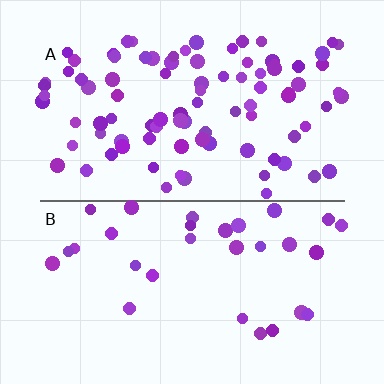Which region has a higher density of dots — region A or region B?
A (the top).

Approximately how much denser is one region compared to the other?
Approximately 2.9× — region A over region B.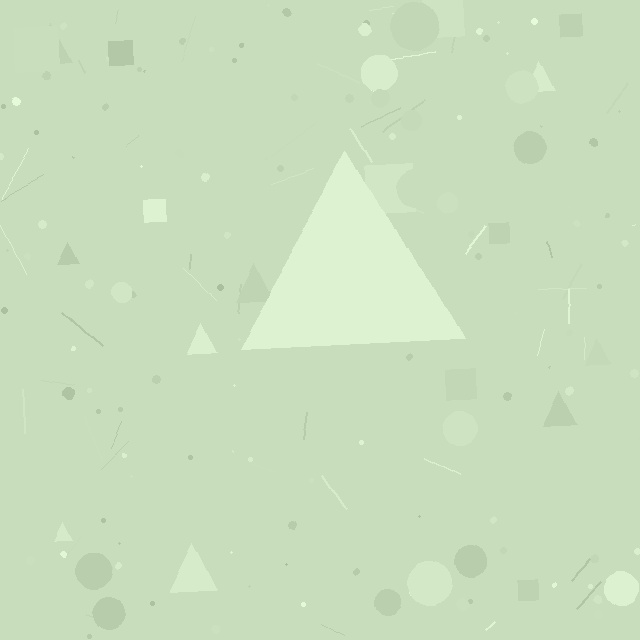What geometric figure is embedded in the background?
A triangle is embedded in the background.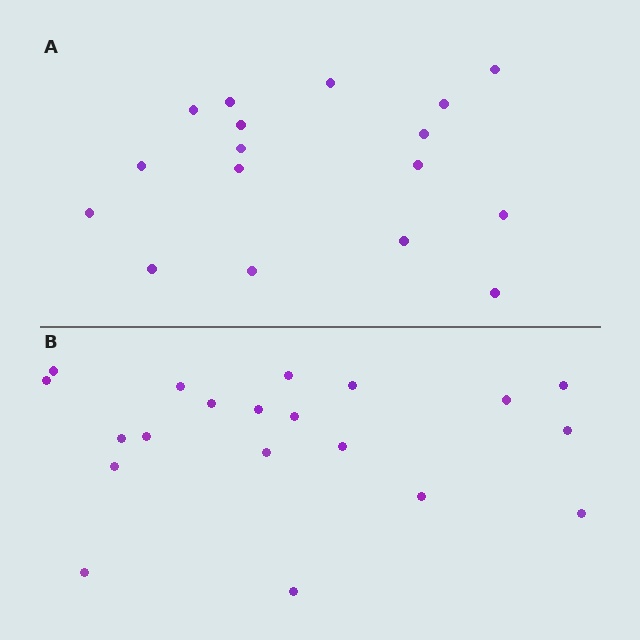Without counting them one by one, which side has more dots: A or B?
Region B (the bottom region) has more dots.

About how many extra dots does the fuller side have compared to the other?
Region B has just a few more — roughly 2 or 3 more dots than region A.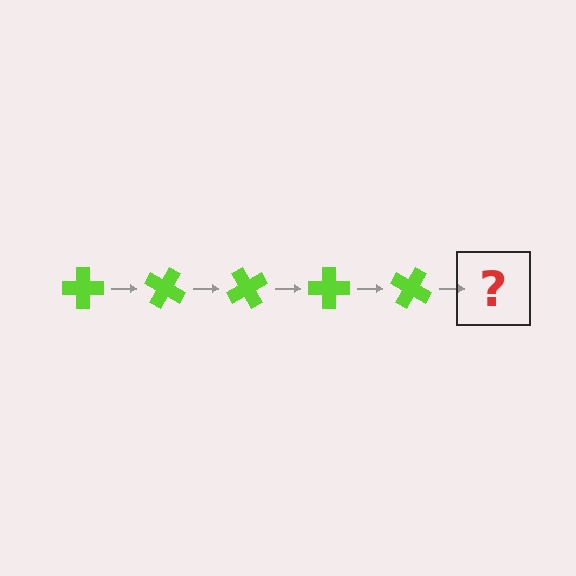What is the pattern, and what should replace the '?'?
The pattern is that the cross rotates 30 degrees each step. The '?' should be a lime cross rotated 150 degrees.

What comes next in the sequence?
The next element should be a lime cross rotated 150 degrees.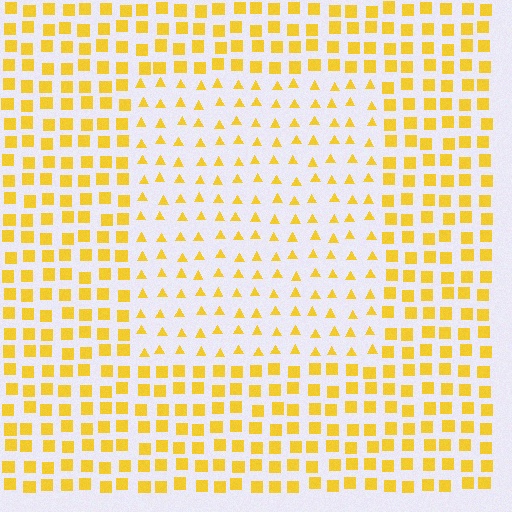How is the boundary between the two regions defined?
The boundary is defined by a change in element shape: triangles inside vs. squares outside. All elements share the same color and spacing.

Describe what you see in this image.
The image is filled with small yellow elements arranged in a uniform grid. A rectangle-shaped region contains triangles, while the surrounding area contains squares. The boundary is defined purely by the change in element shape.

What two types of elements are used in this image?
The image uses triangles inside the rectangle region and squares outside it.